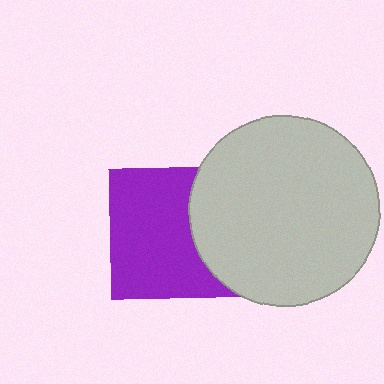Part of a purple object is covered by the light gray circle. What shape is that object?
It is a square.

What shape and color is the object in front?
The object in front is a light gray circle.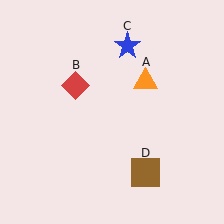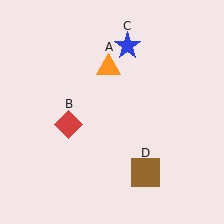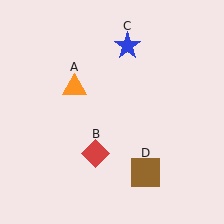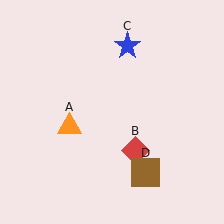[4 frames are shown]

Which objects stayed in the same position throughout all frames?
Blue star (object C) and brown square (object D) remained stationary.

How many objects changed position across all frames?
2 objects changed position: orange triangle (object A), red diamond (object B).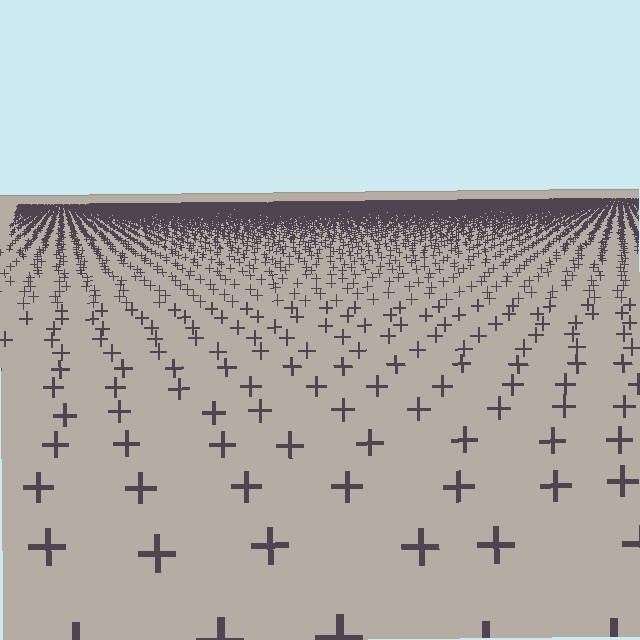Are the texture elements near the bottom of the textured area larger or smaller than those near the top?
Larger. Near the bottom, elements are closer to the viewer and appear at a bigger on-screen size.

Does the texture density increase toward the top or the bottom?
Density increases toward the top.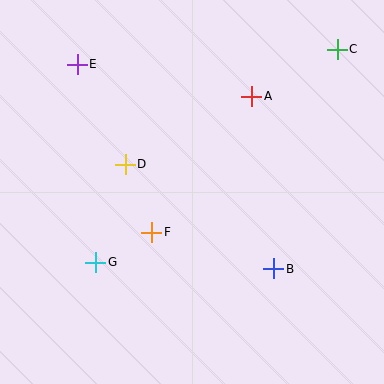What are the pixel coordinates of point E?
Point E is at (77, 64).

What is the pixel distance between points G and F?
The distance between G and F is 63 pixels.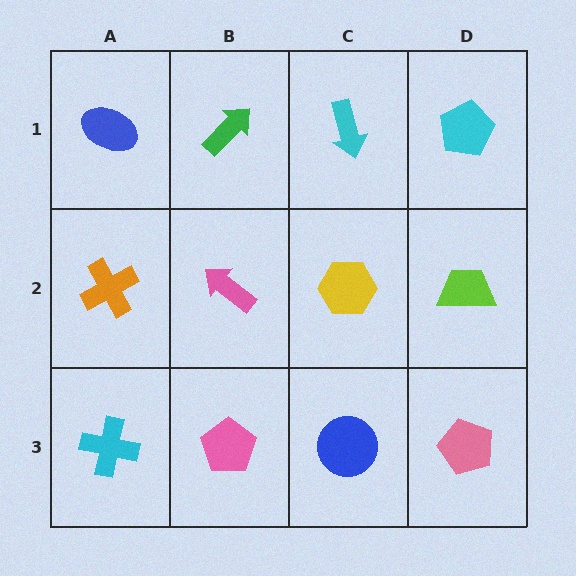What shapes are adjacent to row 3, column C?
A yellow hexagon (row 2, column C), a pink pentagon (row 3, column B), a pink pentagon (row 3, column D).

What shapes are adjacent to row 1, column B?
A pink arrow (row 2, column B), a blue ellipse (row 1, column A), a cyan arrow (row 1, column C).